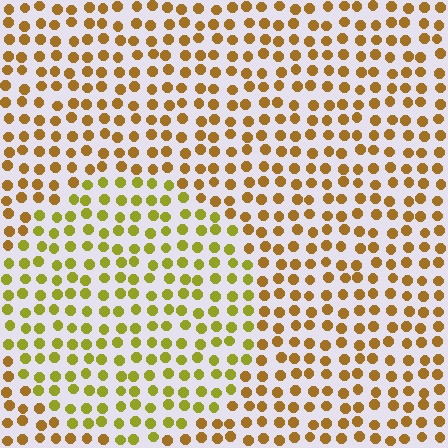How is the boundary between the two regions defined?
The boundary is defined purely by a slight shift in hue (about 30 degrees). Spacing, size, and orientation are identical on both sides.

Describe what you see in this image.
The image is filled with small brown elements in a uniform arrangement. A circle-shaped region is visible where the elements are tinted to a slightly different hue, forming a subtle color boundary.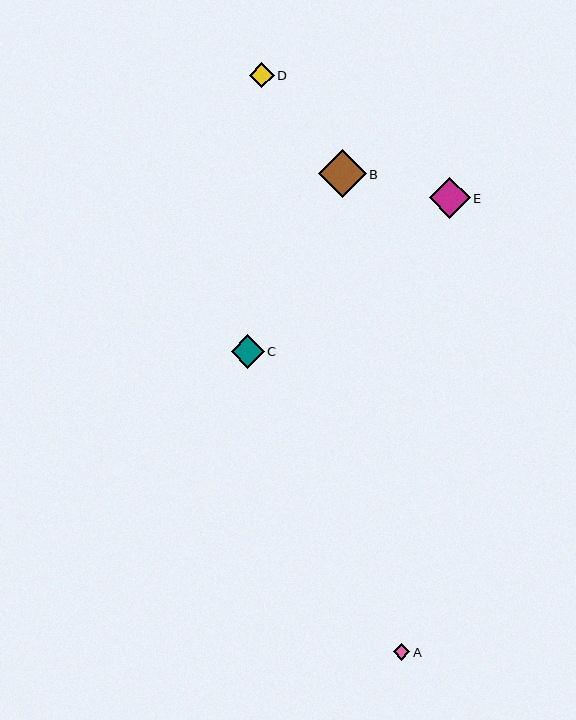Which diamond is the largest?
Diamond B is the largest with a size of approximately 48 pixels.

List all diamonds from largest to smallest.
From largest to smallest: B, E, C, D, A.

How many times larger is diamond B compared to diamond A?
Diamond B is approximately 2.9 times the size of diamond A.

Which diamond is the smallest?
Diamond A is the smallest with a size of approximately 16 pixels.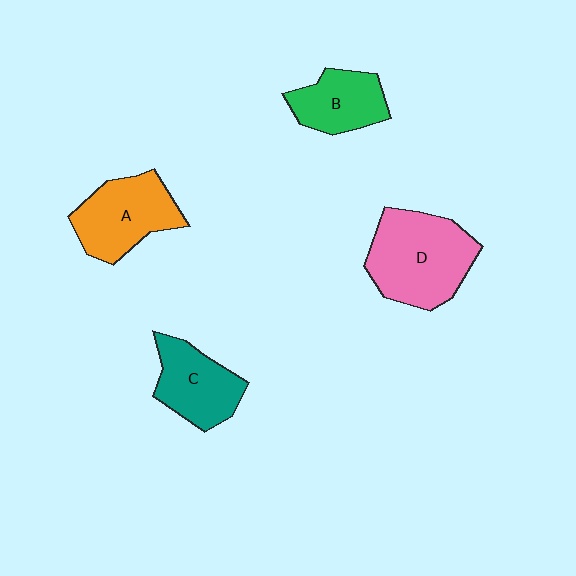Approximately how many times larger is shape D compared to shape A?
Approximately 1.3 times.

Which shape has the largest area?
Shape D (pink).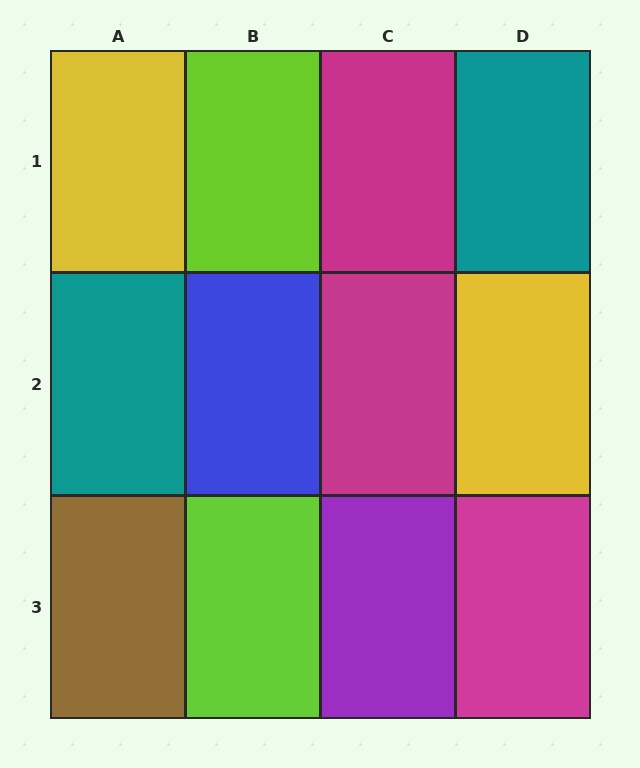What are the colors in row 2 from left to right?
Teal, blue, magenta, yellow.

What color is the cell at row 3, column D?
Magenta.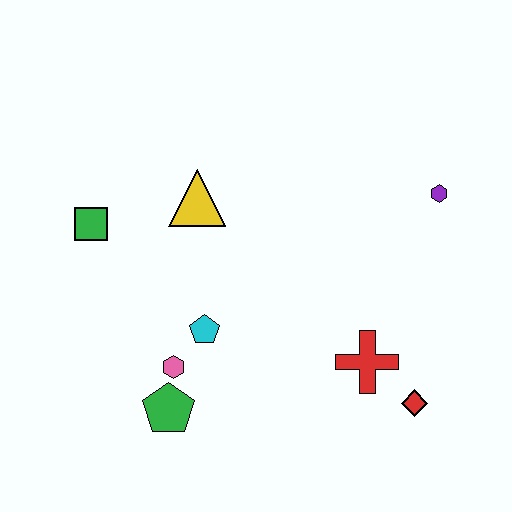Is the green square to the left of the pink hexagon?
Yes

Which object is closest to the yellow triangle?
The green square is closest to the yellow triangle.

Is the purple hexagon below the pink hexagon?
No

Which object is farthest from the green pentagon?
The purple hexagon is farthest from the green pentagon.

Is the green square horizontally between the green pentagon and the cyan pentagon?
No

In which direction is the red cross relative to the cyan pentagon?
The red cross is to the right of the cyan pentagon.